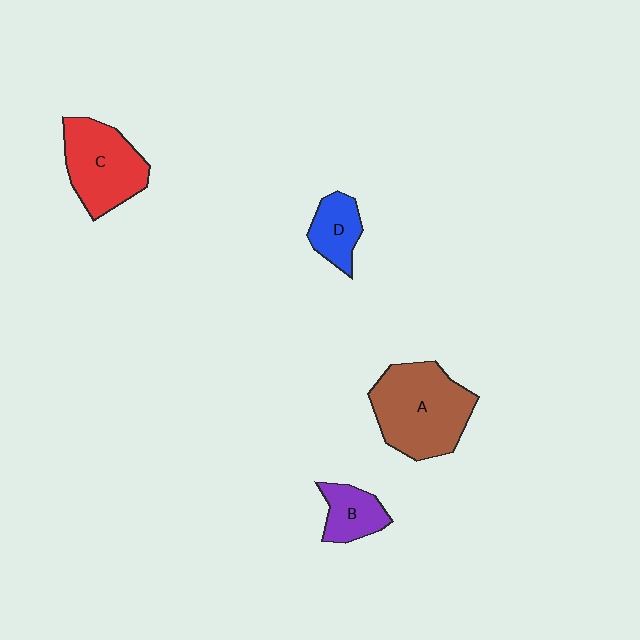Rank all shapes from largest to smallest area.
From largest to smallest: A (brown), C (red), B (purple), D (blue).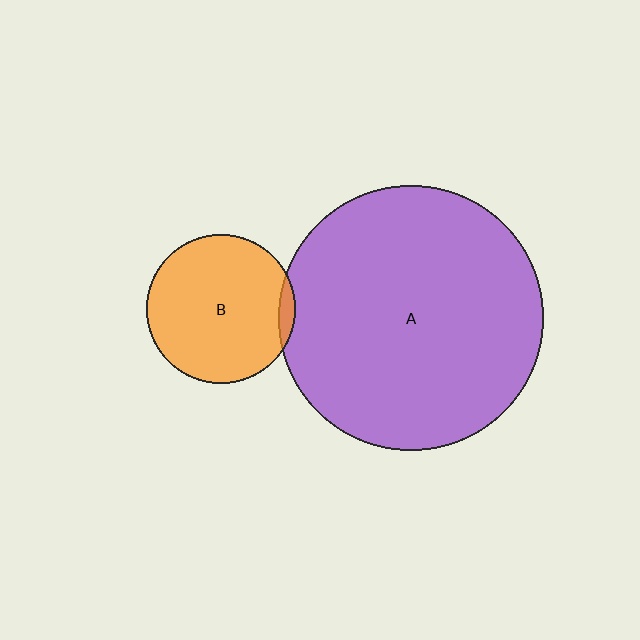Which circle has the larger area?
Circle A (purple).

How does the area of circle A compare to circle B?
Approximately 3.2 times.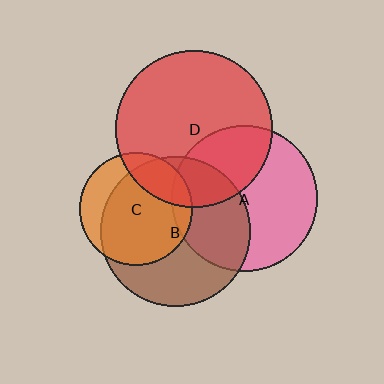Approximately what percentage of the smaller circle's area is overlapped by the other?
Approximately 20%.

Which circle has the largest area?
Circle D (red).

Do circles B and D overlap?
Yes.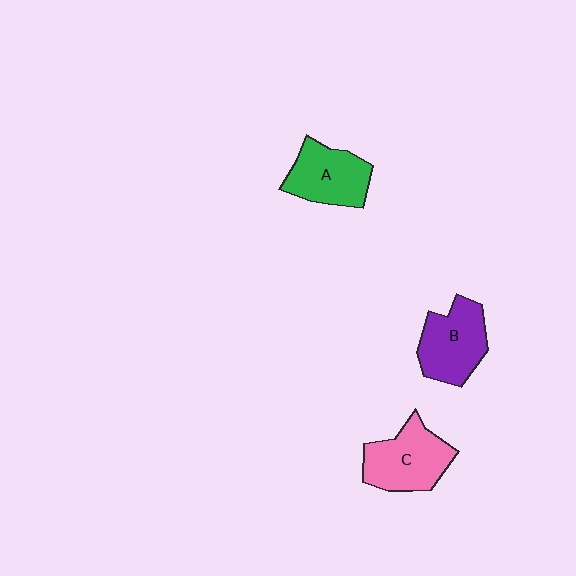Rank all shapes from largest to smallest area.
From largest to smallest: C (pink), B (purple), A (green).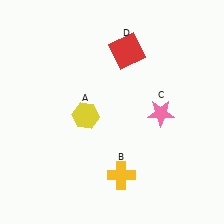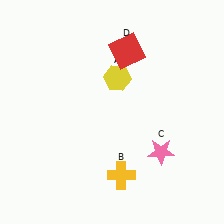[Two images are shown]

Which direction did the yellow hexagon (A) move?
The yellow hexagon (A) moved up.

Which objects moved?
The objects that moved are: the yellow hexagon (A), the pink star (C).